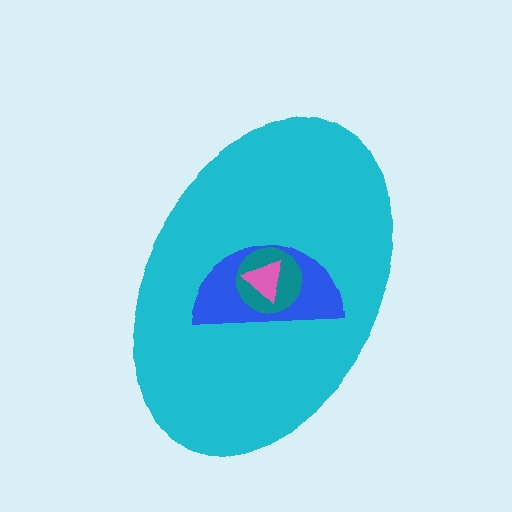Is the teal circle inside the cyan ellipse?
Yes.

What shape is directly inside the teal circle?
The pink triangle.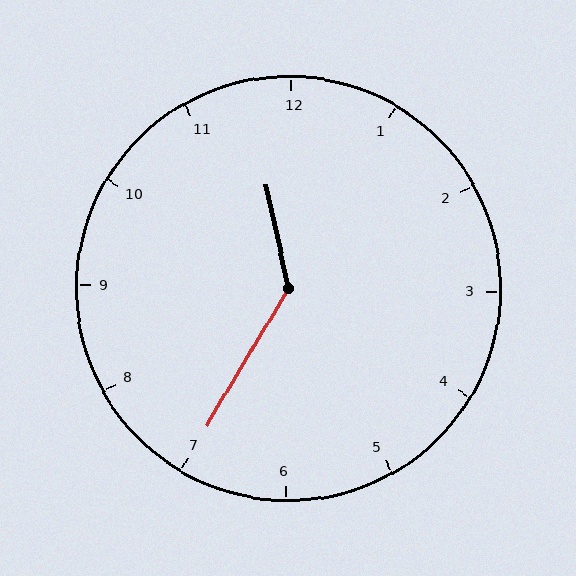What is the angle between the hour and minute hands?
Approximately 138 degrees.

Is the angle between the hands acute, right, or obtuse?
It is obtuse.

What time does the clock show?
11:35.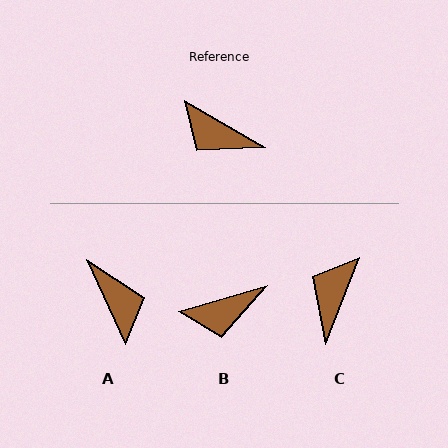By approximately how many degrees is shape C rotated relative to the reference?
Approximately 82 degrees clockwise.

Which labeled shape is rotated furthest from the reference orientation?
A, about 144 degrees away.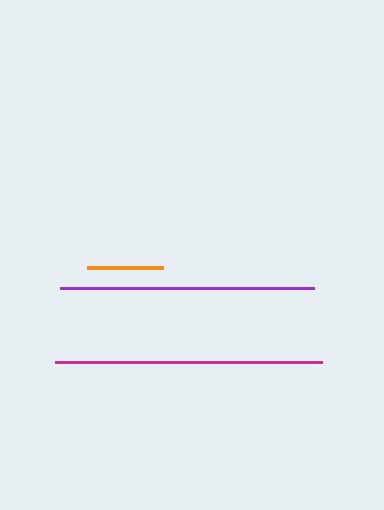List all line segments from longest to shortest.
From longest to shortest: magenta, purple, orange.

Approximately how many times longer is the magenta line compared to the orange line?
The magenta line is approximately 3.5 times the length of the orange line.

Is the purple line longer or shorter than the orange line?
The purple line is longer than the orange line.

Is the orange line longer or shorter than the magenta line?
The magenta line is longer than the orange line.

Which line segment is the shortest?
The orange line is the shortest at approximately 75 pixels.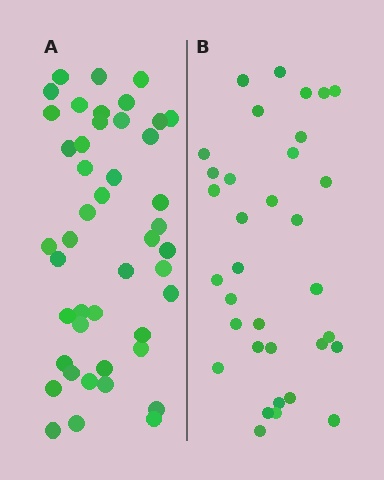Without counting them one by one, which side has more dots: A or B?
Region A (the left region) has more dots.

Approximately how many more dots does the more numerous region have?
Region A has roughly 12 or so more dots than region B.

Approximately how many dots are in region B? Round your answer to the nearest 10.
About 30 dots. (The exact count is 34, which rounds to 30.)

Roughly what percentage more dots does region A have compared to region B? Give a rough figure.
About 30% more.